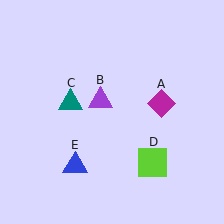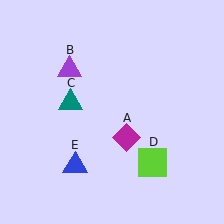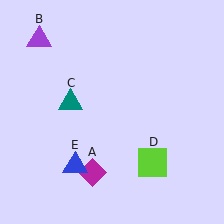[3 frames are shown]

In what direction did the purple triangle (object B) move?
The purple triangle (object B) moved up and to the left.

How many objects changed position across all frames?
2 objects changed position: magenta diamond (object A), purple triangle (object B).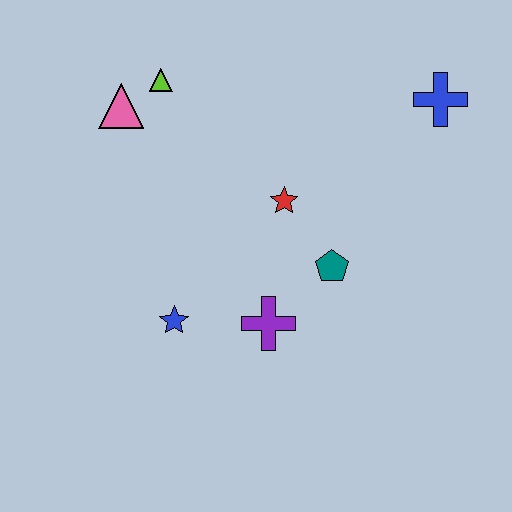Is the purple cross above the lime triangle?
No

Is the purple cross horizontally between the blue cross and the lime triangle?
Yes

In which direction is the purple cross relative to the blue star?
The purple cross is to the right of the blue star.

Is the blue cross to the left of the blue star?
No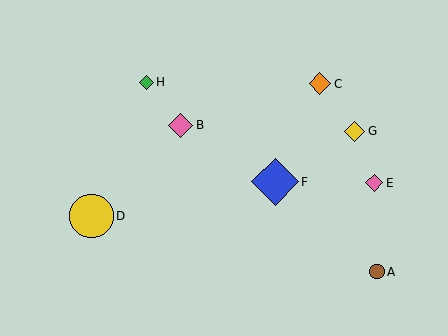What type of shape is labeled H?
Shape H is a green diamond.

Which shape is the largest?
The blue diamond (labeled F) is the largest.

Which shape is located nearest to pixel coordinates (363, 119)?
The yellow diamond (labeled G) at (355, 131) is nearest to that location.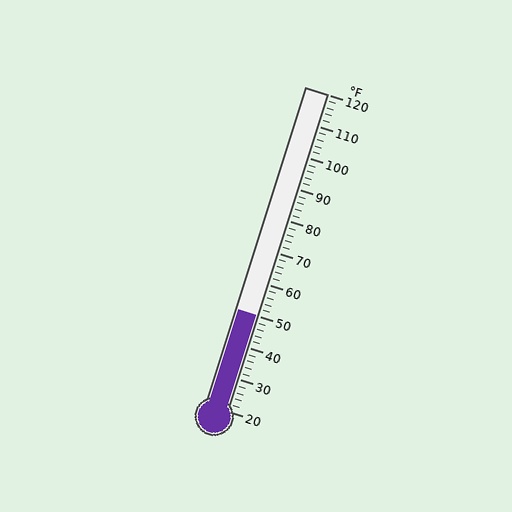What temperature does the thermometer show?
The thermometer shows approximately 50°F.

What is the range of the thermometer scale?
The thermometer scale ranges from 20°F to 120°F.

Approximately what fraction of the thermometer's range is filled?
The thermometer is filled to approximately 30% of its range.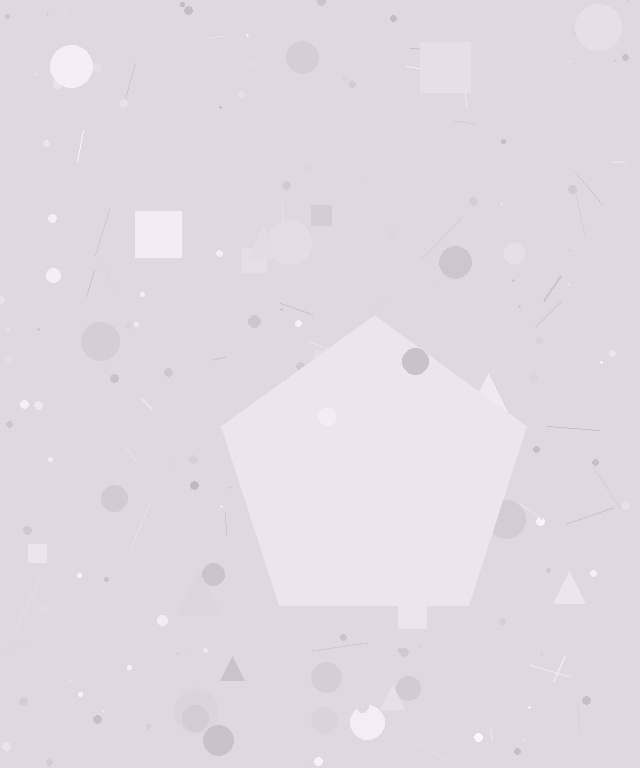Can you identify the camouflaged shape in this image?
The camouflaged shape is a pentagon.